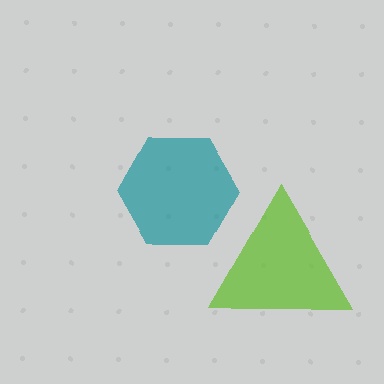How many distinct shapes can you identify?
There are 2 distinct shapes: a lime triangle, a teal hexagon.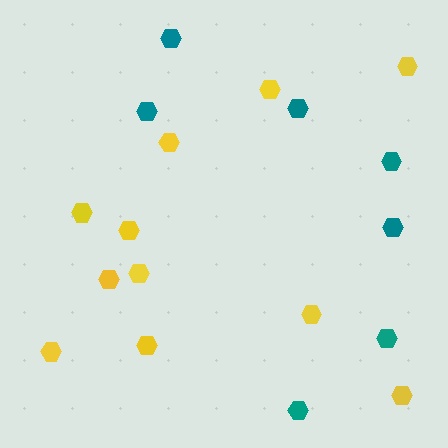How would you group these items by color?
There are 2 groups: one group of yellow hexagons (11) and one group of teal hexagons (7).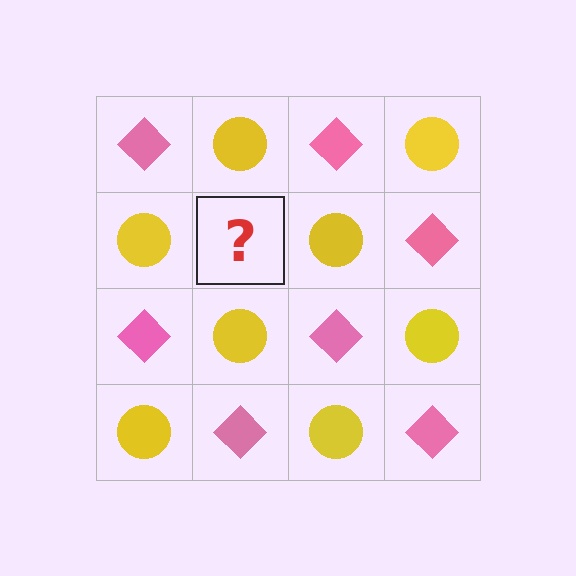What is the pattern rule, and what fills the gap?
The rule is that it alternates pink diamond and yellow circle in a checkerboard pattern. The gap should be filled with a pink diamond.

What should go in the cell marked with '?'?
The missing cell should contain a pink diamond.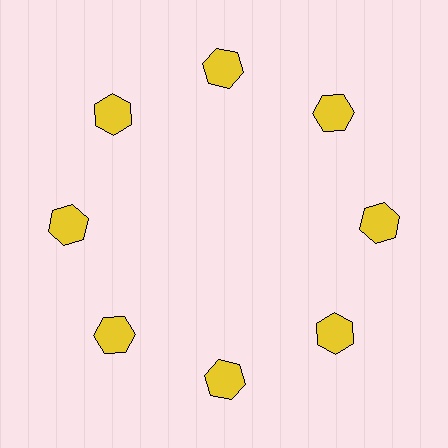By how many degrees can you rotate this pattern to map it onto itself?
The pattern maps onto itself every 45 degrees of rotation.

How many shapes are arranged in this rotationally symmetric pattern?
There are 8 shapes, arranged in 8 groups of 1.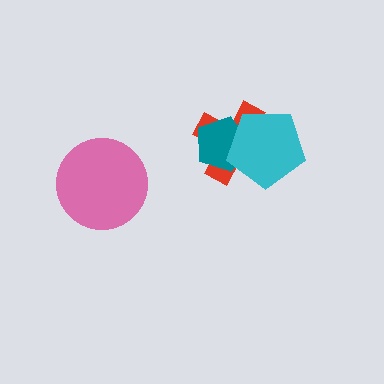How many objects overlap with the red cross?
2 objects overlap with the red cross.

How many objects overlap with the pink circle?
0 objects overlap with the pink circle.